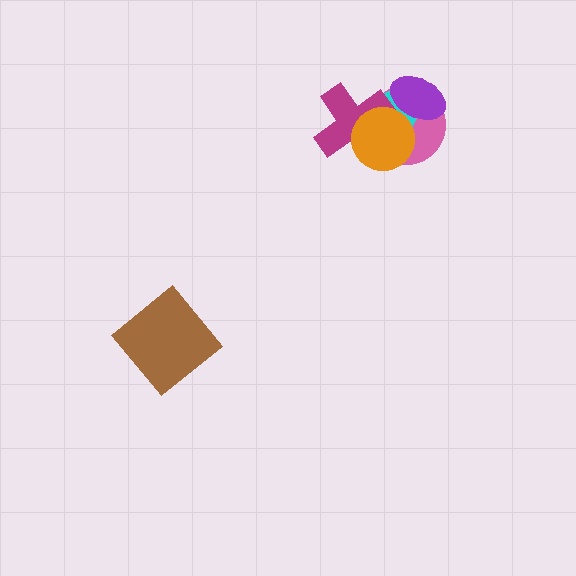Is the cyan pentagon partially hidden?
Yes, it is partially covered by another shape.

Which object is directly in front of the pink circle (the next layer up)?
The cyan pentagon is directly in front of the pink circle.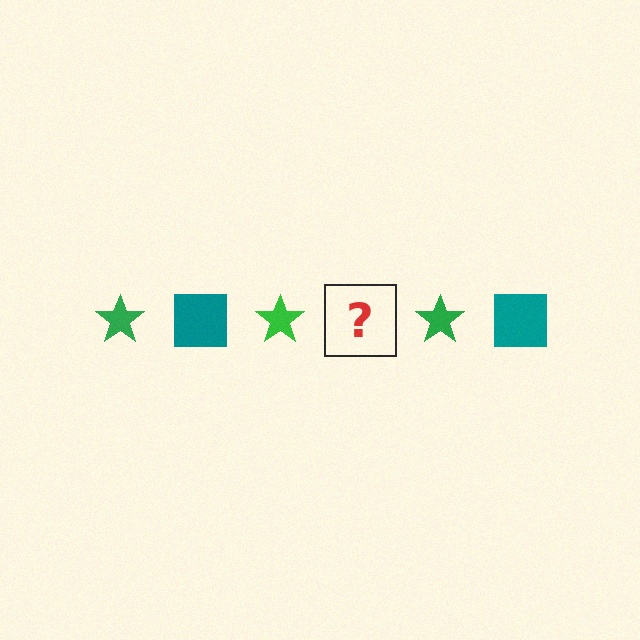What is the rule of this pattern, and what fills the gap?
The rule is that the pattern alternates between green star and teal square. The gap should be filled with a teal square.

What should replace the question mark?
The question mark should be replaced with a teal square.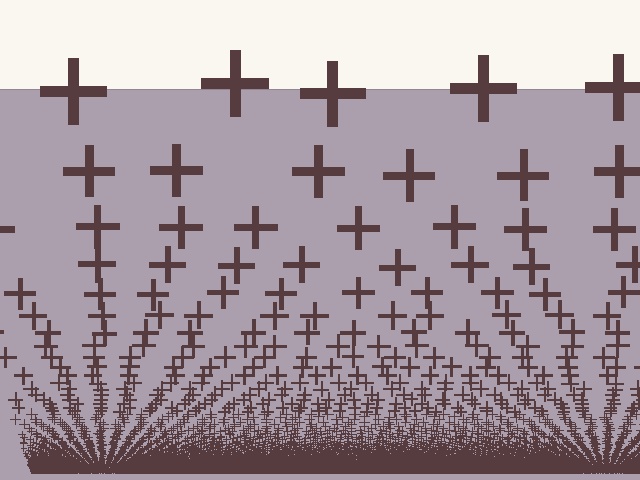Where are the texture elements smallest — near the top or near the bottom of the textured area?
Near the bottom.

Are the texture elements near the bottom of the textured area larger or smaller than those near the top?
Smaller. The gradient is inverted — elements near the bottom are smaller and denser.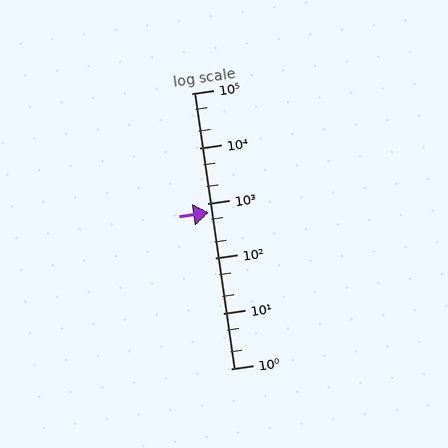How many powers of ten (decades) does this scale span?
The scale spans 5 decades, from 1 to 100000.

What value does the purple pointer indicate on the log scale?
The pointer indicates approximately 670.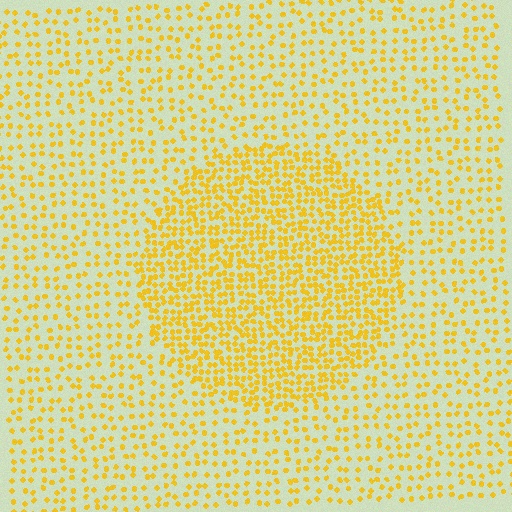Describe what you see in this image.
The image contains small yellow elements arranged at two different densities. A circle-shaped region is visible where the elements are more densely packed than the surrounding area.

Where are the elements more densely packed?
The elements are more densely packed inside the circle boundary.